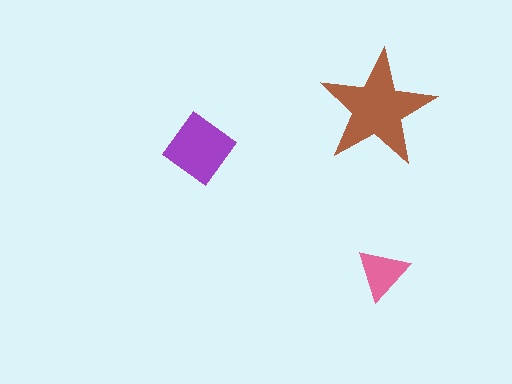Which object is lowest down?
The pink triangle is bottommost.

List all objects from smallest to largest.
The pink triangle, the purple diamond, the brown star.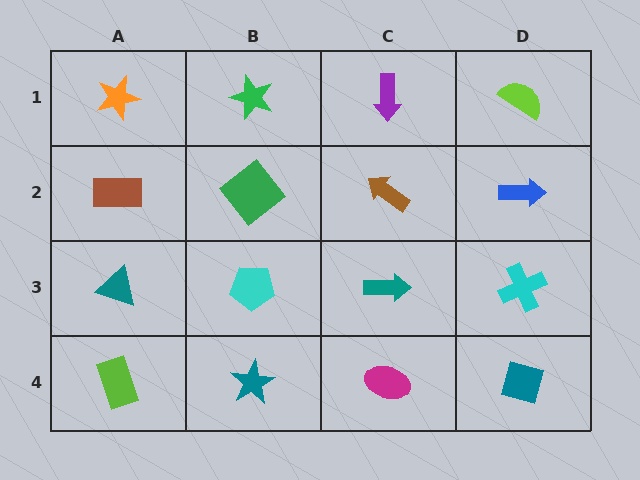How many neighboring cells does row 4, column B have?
3.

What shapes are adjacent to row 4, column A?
A teal triangle (row 3, column A), a teal star (row 4, column B).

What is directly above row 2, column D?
A lime semicircle.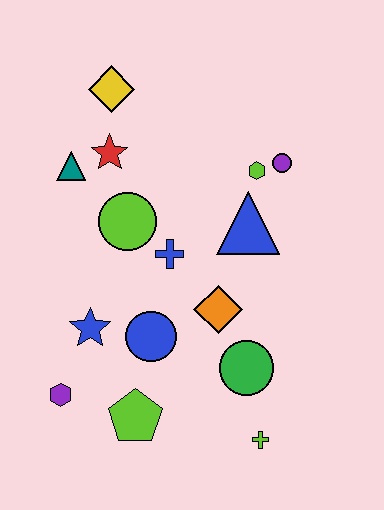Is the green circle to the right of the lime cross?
No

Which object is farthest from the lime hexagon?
The purple hexagon is farthest from the lime hexagon.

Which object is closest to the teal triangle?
The red star is closest to the teal triangle.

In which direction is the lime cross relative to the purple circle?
The lime cross is below the purple circle.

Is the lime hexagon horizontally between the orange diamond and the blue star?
No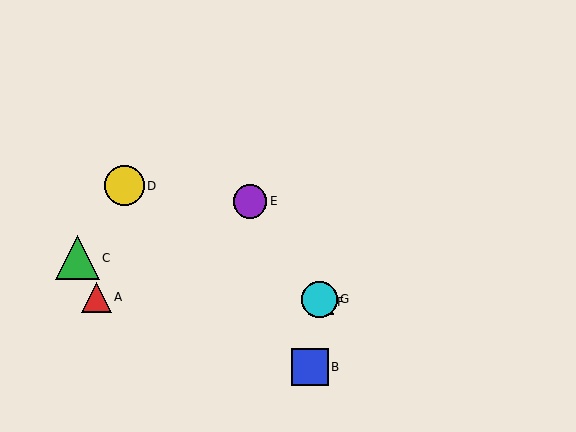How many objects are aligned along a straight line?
3 objects (E, F, G) are aligned along a straight line.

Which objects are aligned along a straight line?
Objects E, F, G are aligned along a straight line.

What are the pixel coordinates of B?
Object B is at (310, 367).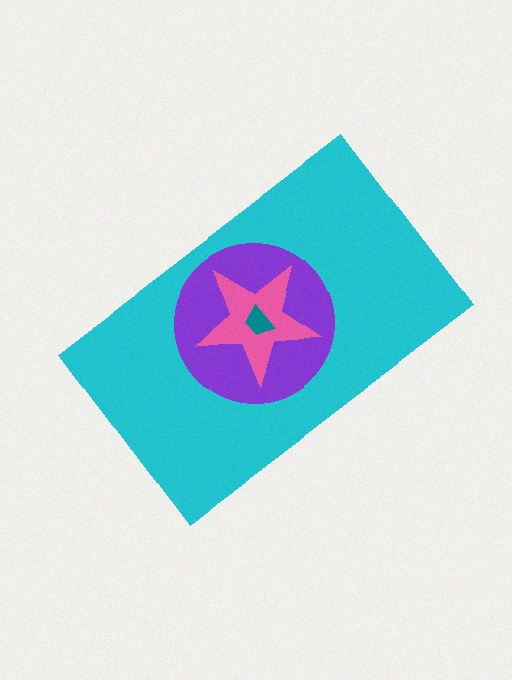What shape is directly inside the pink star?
The teal trapezoid.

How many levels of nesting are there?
4.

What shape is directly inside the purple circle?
The pink star.